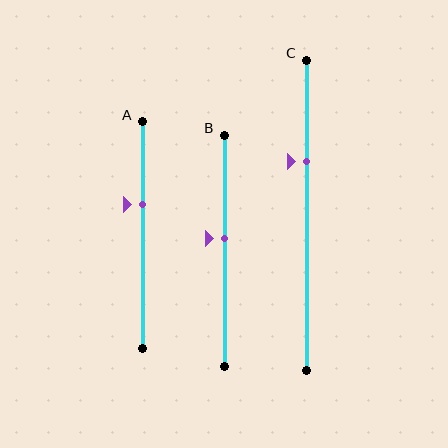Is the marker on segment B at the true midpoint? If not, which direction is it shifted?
No, the marker on segment B is shifted upward by about 5% of the segment length.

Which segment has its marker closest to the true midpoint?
Segment B has its marker closest to the true midpoint.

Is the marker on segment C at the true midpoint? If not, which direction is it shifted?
No, the marker on segment C is shifted upward by about 17% of the segment length.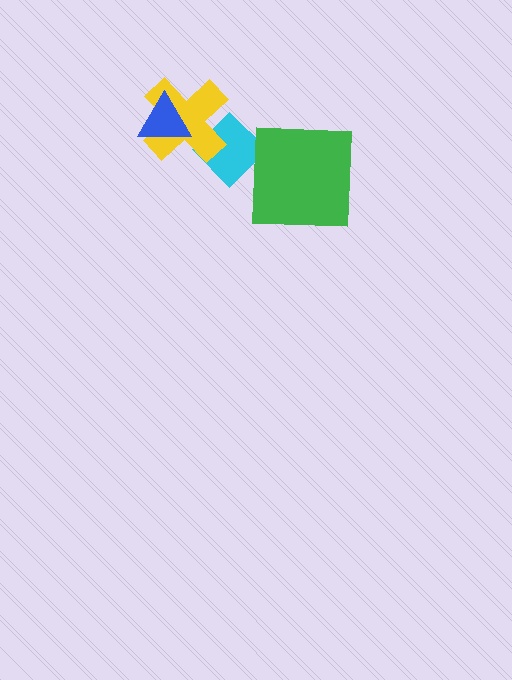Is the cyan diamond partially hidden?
Yes, it is partially covered by another shape.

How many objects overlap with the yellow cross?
2 objects overlap with the yellow cross.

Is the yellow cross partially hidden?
Yes, it is partially covered by another shape.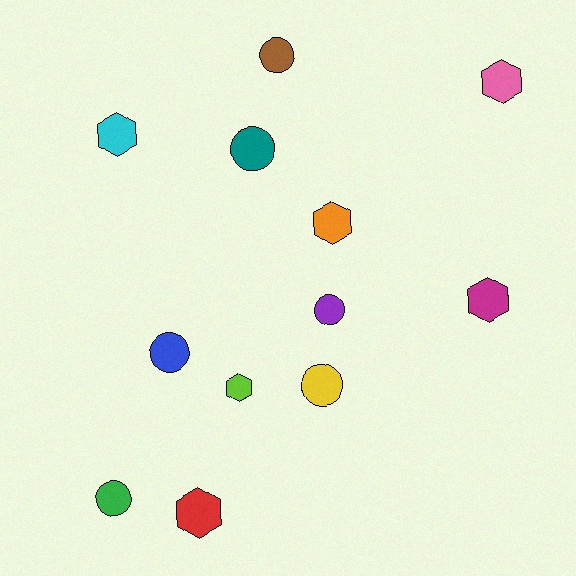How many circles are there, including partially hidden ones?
There are 6 circles.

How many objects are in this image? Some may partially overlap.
There are 12 objects.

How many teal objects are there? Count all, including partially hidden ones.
There is 1 teal object.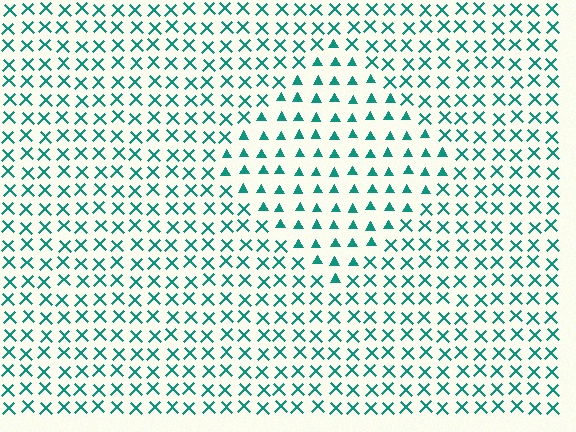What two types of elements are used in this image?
The image uses triangles inside the diamond region and X marks outside it.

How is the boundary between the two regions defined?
The boundary is defined by a change in element shape: triangles inside vs. X marks outside. All elements share the same color and spacing.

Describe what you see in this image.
The image is filled with small teal elements arranged in a uniform grid. A diamond-shaped region contains triangles, while the surrounding area contains X marks. The boundary is defined purely by the change in element shape.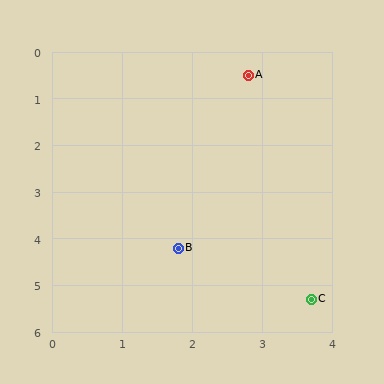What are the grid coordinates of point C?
Point C is at approximately (3.7, 5.3).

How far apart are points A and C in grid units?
Points A and C are about 4.9 grid units apart.